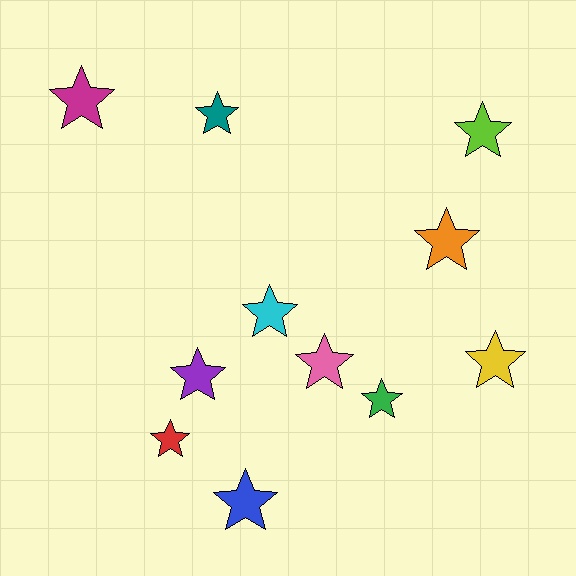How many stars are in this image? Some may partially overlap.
There are 11 stars.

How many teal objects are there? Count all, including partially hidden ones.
There is 1 teal object.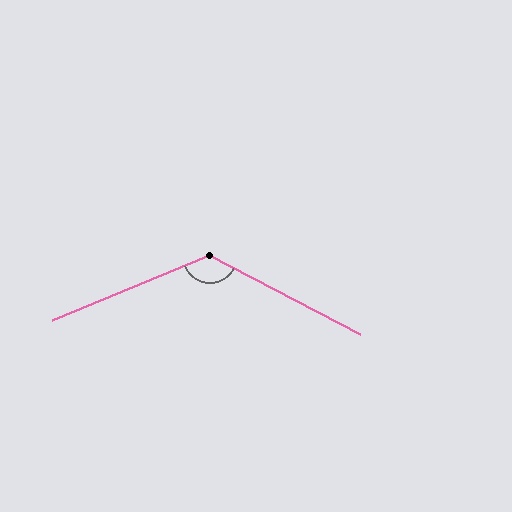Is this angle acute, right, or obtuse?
It is obtuse.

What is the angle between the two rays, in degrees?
Approximately 130 degrees.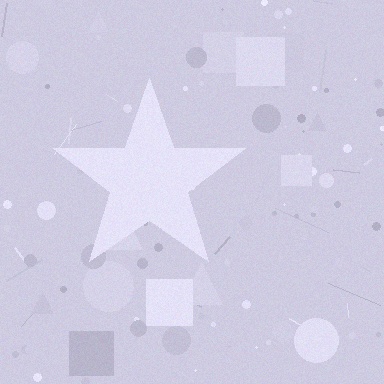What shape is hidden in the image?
A star is hidden in the image.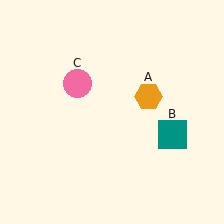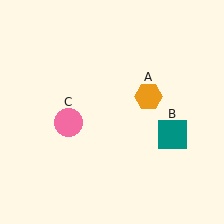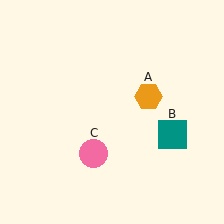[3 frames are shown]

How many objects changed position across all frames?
1 object changed position: pink circle (object C).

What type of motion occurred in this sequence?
The pink circle (object C) rotated counterclockwise around the center of the scene.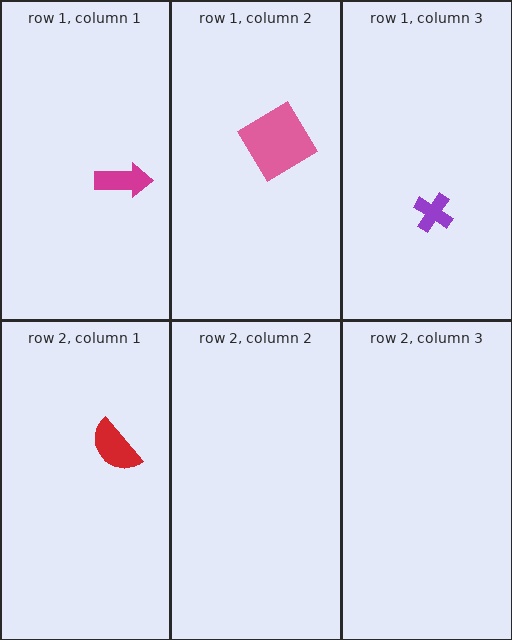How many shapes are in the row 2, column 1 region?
1.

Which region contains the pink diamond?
The row 1, column 2 region.